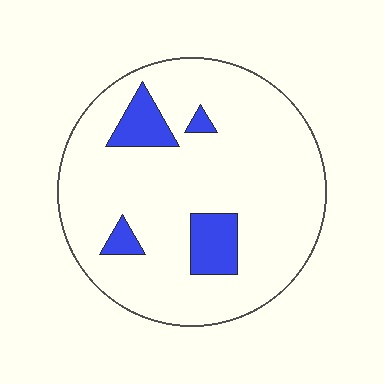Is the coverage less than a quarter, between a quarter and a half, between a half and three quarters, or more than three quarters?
Less than a quarter.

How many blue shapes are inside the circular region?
4.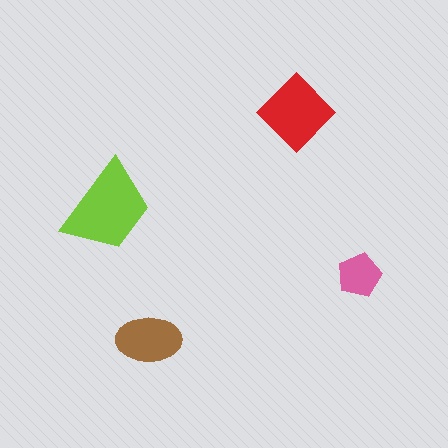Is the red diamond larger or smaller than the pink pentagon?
Larger.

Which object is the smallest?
The pink pentagon.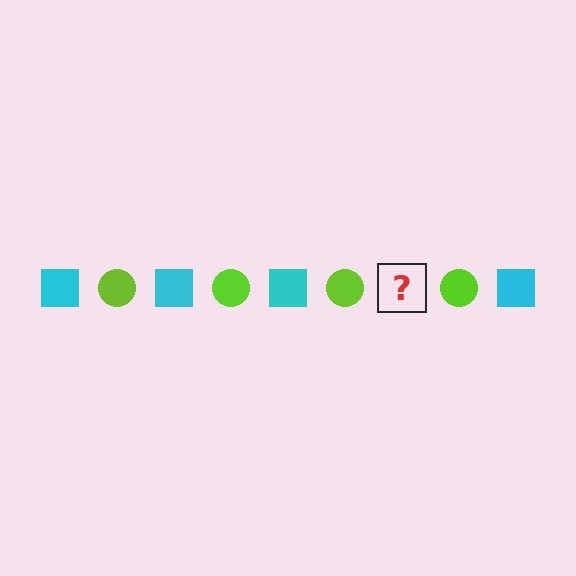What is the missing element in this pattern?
The missing element is a cyan square.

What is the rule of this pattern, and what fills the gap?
The rule is that the pattern alternates between cyan square and lime circle. The gap should be filled with a cyan square.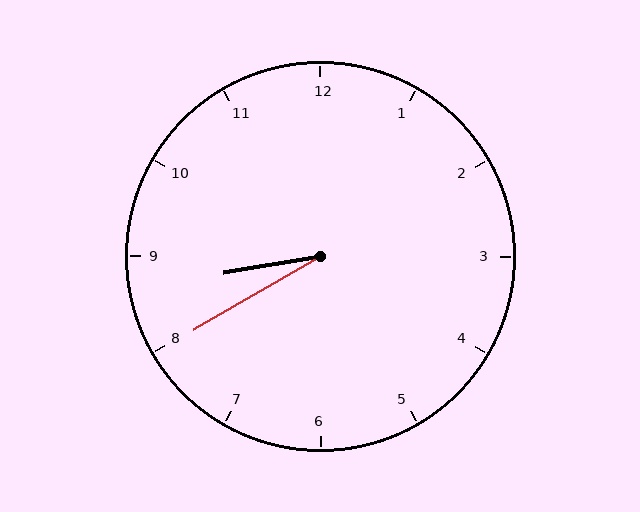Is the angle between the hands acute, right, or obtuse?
It is acute.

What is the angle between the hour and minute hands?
Approximately 20 degrees.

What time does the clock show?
8:40.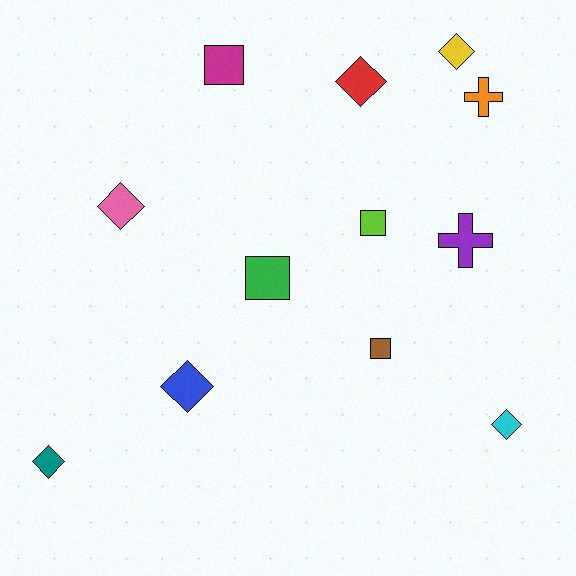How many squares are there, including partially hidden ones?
There are 4 squares.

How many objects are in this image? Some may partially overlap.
There are 12 objects.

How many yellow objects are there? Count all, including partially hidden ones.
There is 1 yellow object.